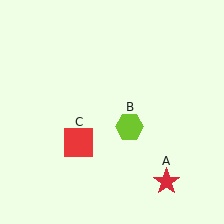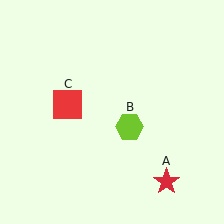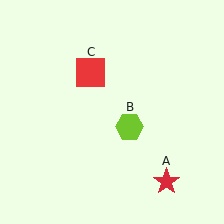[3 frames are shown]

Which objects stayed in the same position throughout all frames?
Red star (object A) and lime hexagon (object B) remained stationary.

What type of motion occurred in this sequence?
The red square (object C) rotated clockwise around the center of the scene.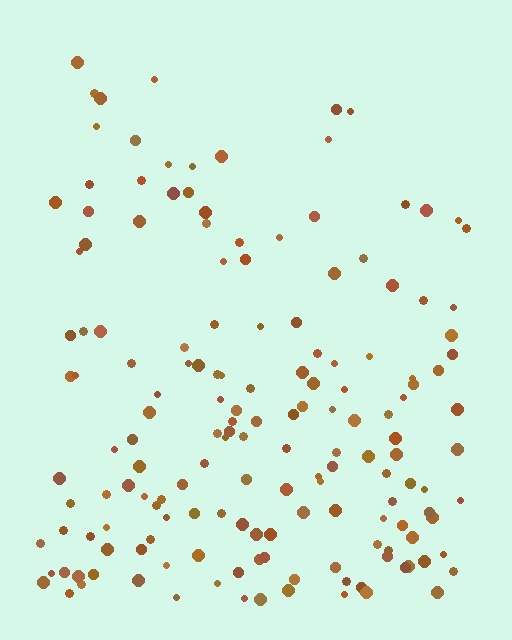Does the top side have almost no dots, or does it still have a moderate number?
Still a moderate number, just noticeably fewer than the bottom.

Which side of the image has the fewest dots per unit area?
The top.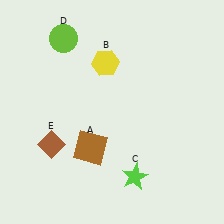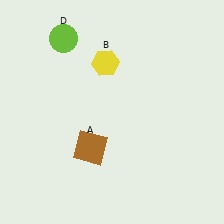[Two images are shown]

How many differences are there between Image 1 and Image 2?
There are 2 differences between the two images.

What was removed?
The lime star (C), the brown diamond (E) were removed in Image 2.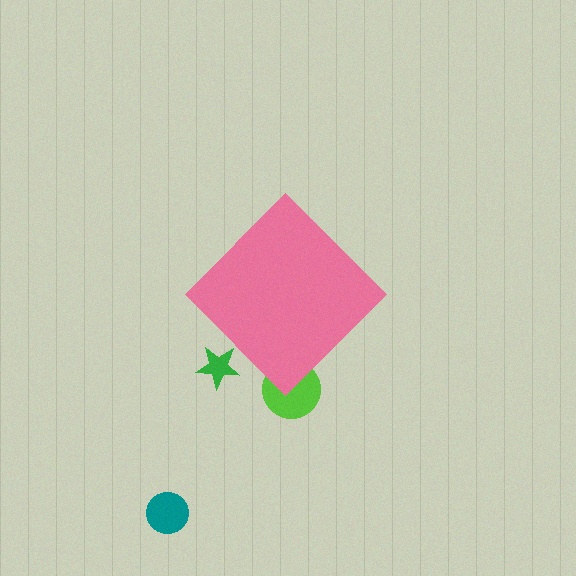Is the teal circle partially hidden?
No, the teal circle is fully visible.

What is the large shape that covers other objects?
A pink diamond.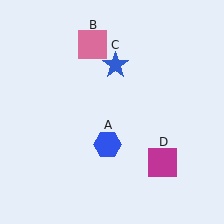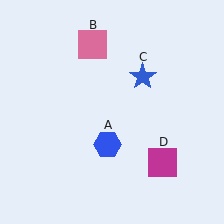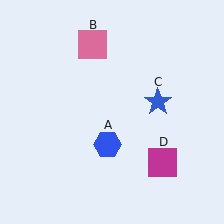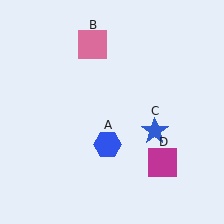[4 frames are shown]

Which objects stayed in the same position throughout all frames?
Blue hexagon (object A) and pink square (object B) and magenta square (object D) remained stationary.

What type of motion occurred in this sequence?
The blue star (object C) rotated clockwise around the center of the scene.